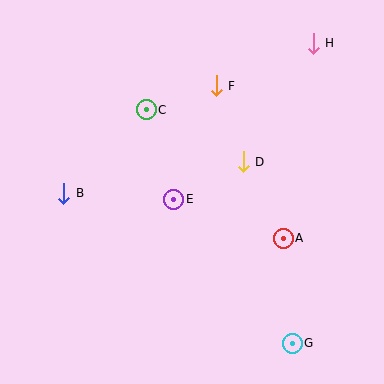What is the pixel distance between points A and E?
The distance between A and E is 116 pixels.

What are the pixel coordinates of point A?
Point A is at (283, 238).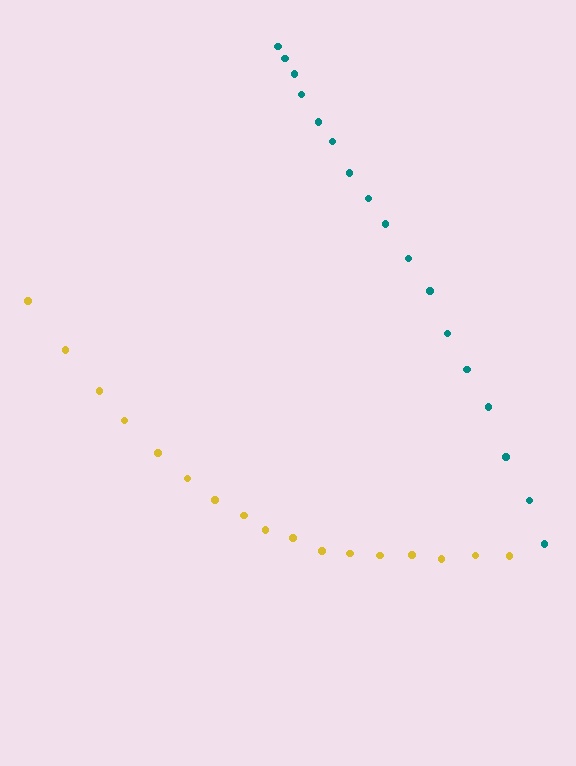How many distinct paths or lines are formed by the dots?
There are 2 distinct paths.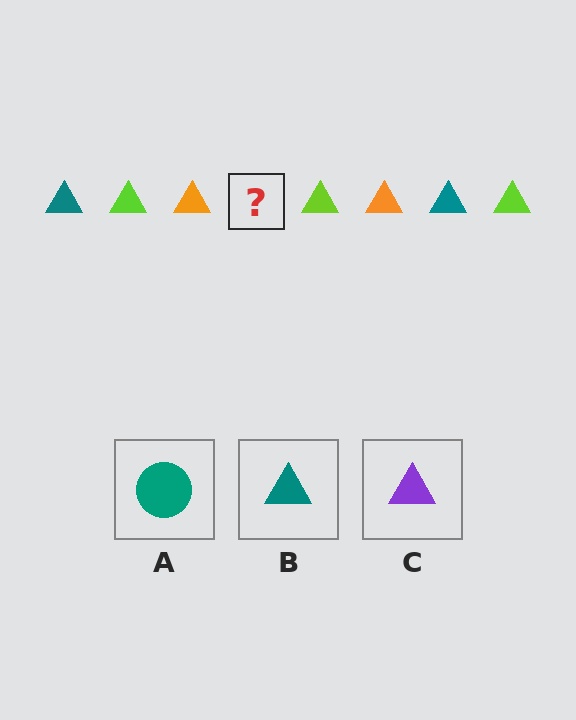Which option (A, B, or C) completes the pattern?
B.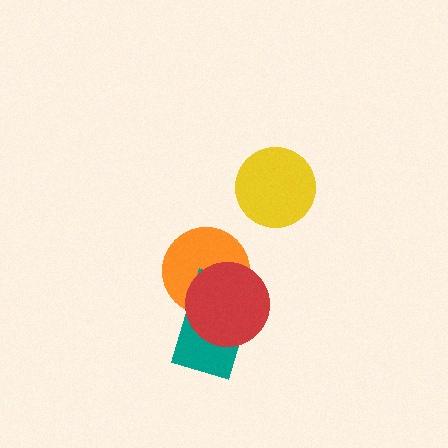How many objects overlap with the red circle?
2 objects overlap with the red circle.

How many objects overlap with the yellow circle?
0 objects overlap with the yellow circle.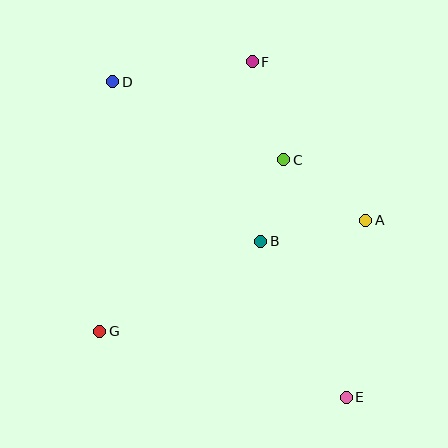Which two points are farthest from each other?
Points D and E are farthest from each other.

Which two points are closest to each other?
Points B and C are closest to each other.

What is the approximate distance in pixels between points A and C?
The distance between A and C is approximately 102 pixels.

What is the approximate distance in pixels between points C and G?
The distance between C and G is approximately 252 pixels.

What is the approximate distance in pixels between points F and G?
The distance between F and G is approximately 309 pixels.